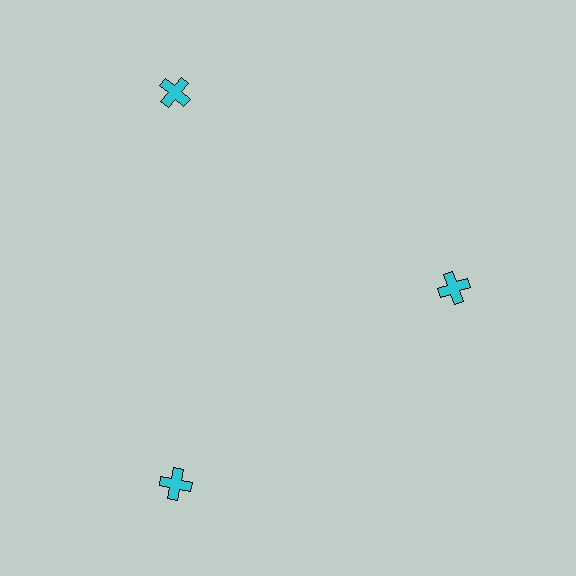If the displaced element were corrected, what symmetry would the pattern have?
It would have 3-fold rotational symmetry — the pattern would map onto itself every 120 degrees.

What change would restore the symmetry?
The symmetry would be restored by moving it outward, back onto the ring so that all 3 crosses sit at equal angles and equal distance from the center.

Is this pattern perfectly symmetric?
No. The 3 cyan crosses are arranged in a ring, but one element near the 3 o'clock position is pulled inward toward the center, breaking the 3-fold rotational symmetry.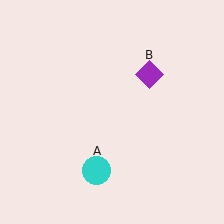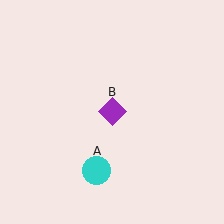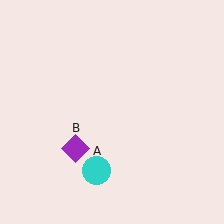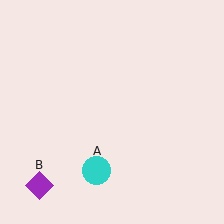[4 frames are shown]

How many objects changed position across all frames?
1 object changed position: purple diamond (object B).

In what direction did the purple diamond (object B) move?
The purple diamond (object B) moved down and to the left.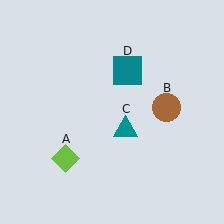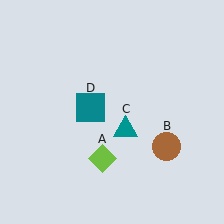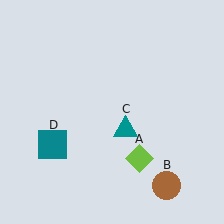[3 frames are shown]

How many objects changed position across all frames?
3 objects changed position: lime diamond (object A), brown circle (object B), teal square (object D).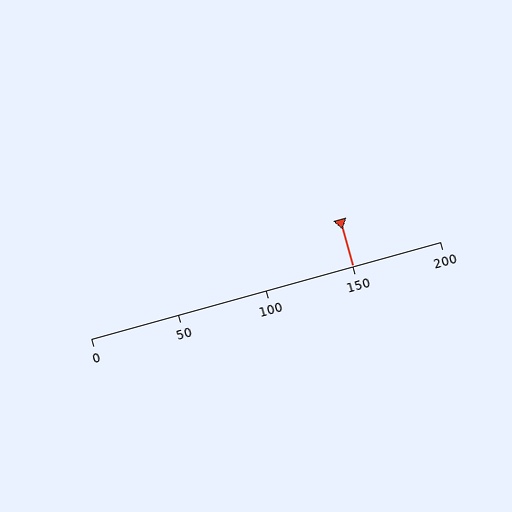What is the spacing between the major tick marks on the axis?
The major ticks are spaced 50 apart.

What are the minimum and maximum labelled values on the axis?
The axis runs from 0 to 200.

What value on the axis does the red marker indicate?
The marker indicates approximately 150.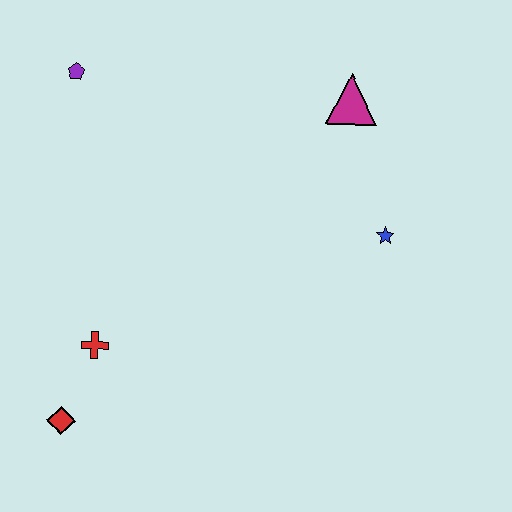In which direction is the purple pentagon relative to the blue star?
The purple pentagon is to the left of the blue star.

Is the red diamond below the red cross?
Yes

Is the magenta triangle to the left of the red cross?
No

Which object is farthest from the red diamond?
The magenta triangle is farthest from the red diamond.